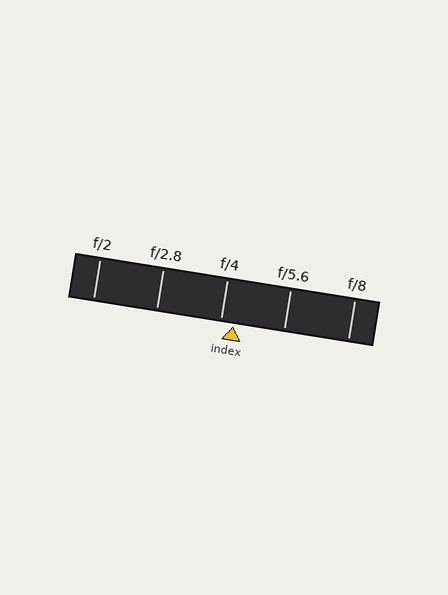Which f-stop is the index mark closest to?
The index mark is closest to f/4.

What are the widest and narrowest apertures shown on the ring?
The widest aperture shown is f/2 and the narrowest is f/8.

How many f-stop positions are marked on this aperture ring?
There are 5 f-stop positions marked.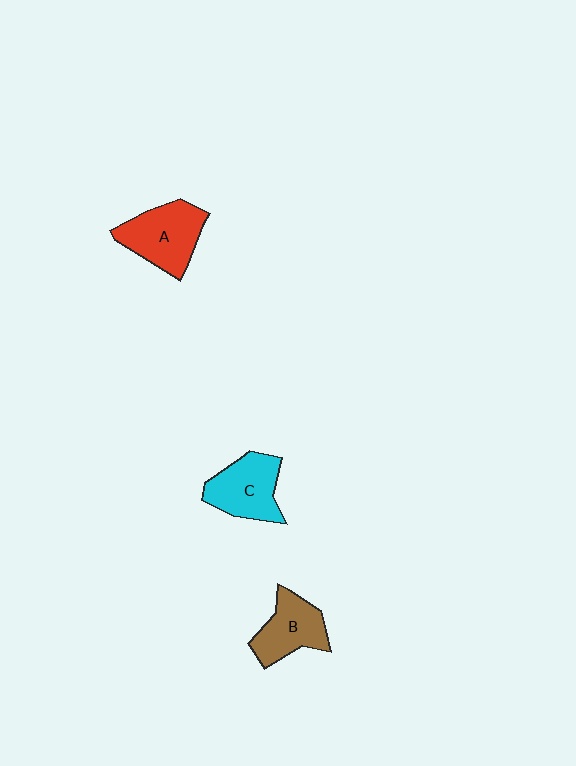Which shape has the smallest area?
Shape B (brown).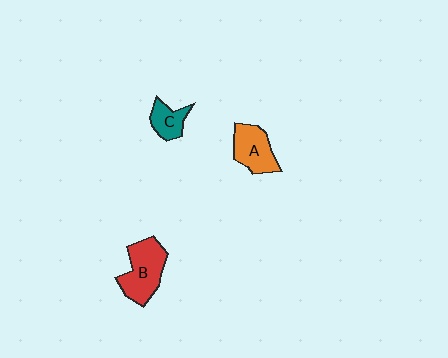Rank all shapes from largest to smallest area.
From largest to smallest: B (red), A (orange), C (teal).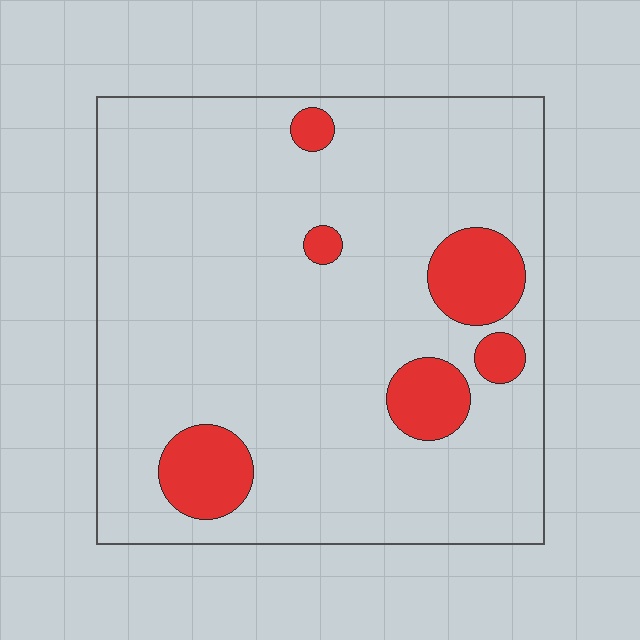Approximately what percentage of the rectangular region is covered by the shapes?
Approximately 15%.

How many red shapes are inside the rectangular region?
6.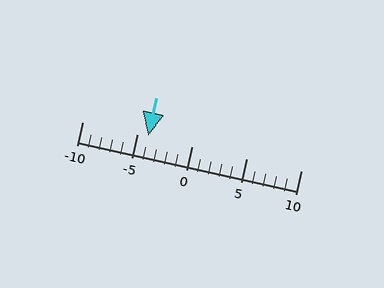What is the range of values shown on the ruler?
The ruler shows values from -10 to 10.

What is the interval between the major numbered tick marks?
The major tick marks are spaced 5 units apart.